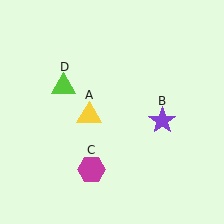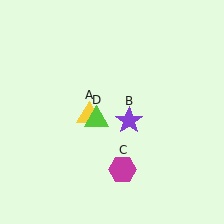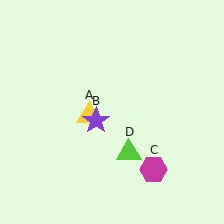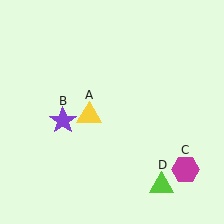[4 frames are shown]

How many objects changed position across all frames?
3 objects changed position: purple star (object B), magenta hexagon (object C), lime triangle (object D).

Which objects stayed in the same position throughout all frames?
Yellow triangle (object A) remained stationary.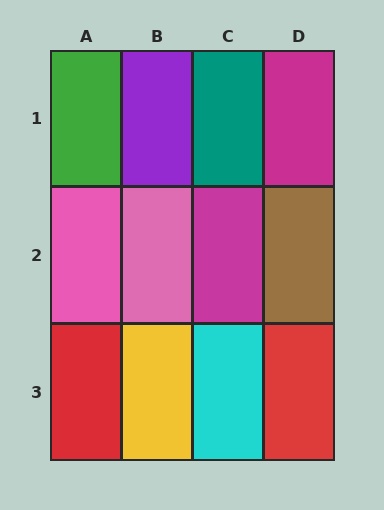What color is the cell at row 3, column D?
Red.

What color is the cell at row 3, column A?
Red.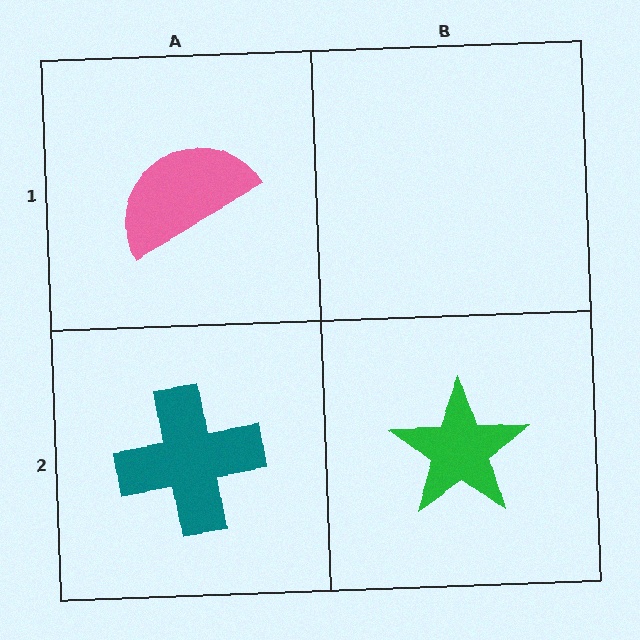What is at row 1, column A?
A pink semicircle.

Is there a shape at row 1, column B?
No, that cell is empty.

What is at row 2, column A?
A teal cross.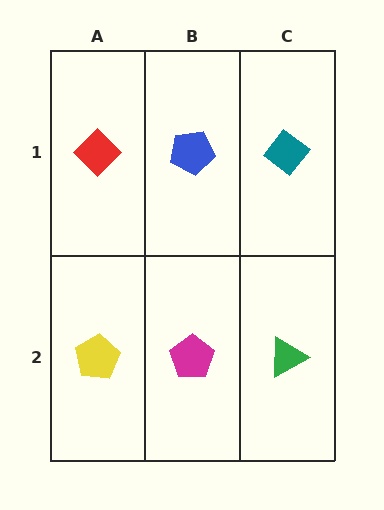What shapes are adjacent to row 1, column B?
A magenta pentagon (row 2, column B), a red diamond (row 1, column A), a teal diamond (row 1, column C).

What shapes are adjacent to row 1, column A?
A yellow pentagon (row 2, column A), a blue pentagon (row 1, column B).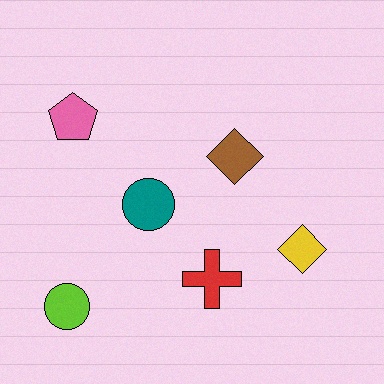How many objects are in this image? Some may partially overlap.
There are 6 objects.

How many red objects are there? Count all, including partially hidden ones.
There is 1 red object.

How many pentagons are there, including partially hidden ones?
There is 1 pentagon.